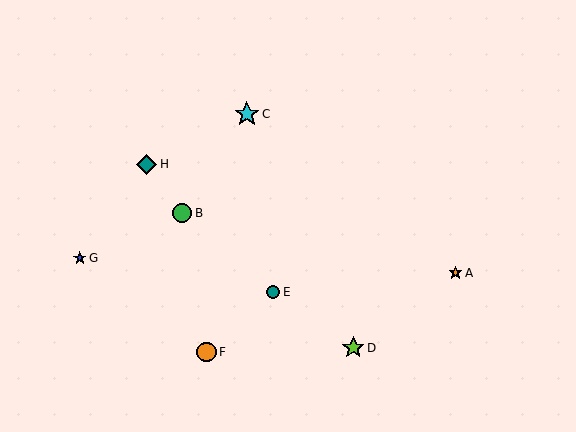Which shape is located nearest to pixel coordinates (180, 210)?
The green circle (labeled B) at (182, 213) is nearest to that location.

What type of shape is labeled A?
Shape A is an orange star.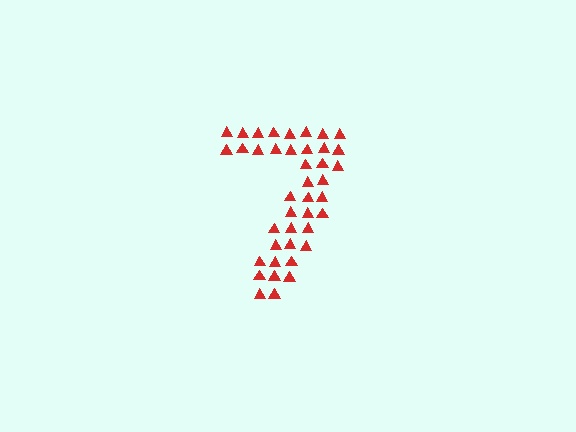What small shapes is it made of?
It is made of small triangles.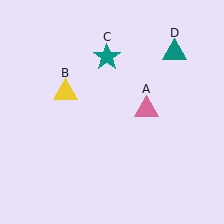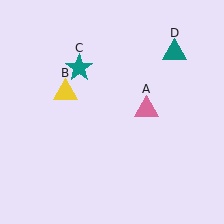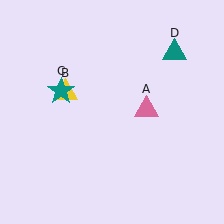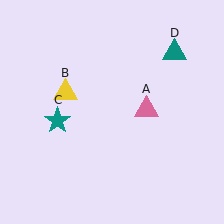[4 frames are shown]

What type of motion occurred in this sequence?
The teal star (object C) rotated counterclockwise around the center of the scene.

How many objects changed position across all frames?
1 object changed position: teal star (object C).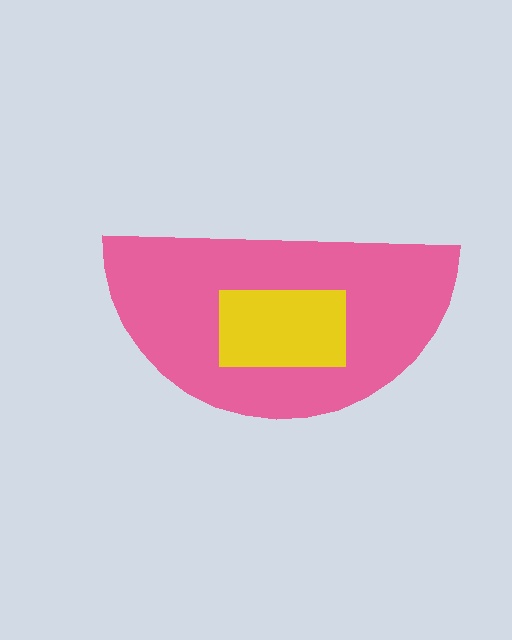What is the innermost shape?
The yellow rectangle.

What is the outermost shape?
The pink semicircle.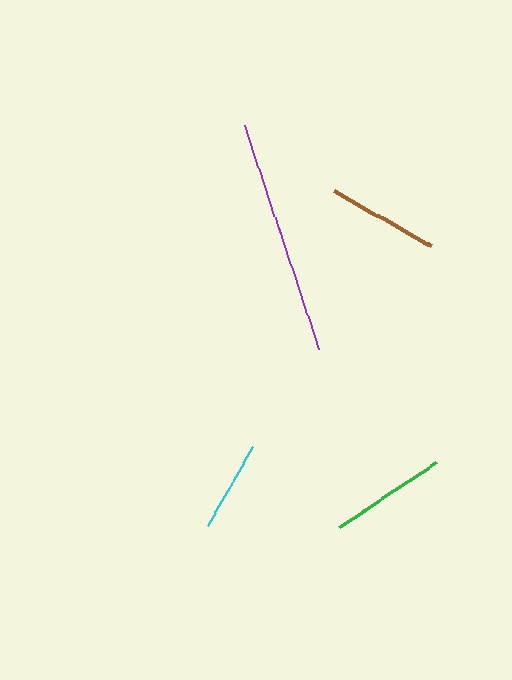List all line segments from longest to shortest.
From longest to shortest: purple, green, brown, cyan.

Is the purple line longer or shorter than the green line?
The purple line is longer than the green line.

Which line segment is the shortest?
The cyan line is the shortest at approximately 91 pixels.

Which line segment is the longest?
The purple line is the longest at approximately 235 pixels.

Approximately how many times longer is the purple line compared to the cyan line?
The purple line is approximately 2.6 times the length of the cyan line.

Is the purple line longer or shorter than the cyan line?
The purple line is longer than the cyan line.